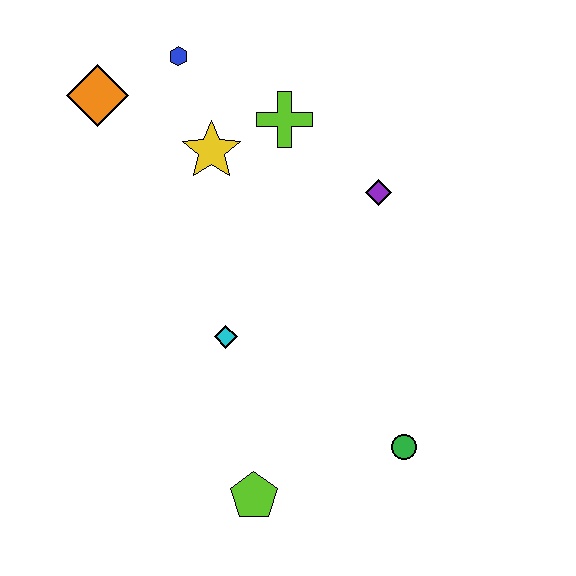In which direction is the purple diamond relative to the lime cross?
The purple diamond is to the right of the lime cross.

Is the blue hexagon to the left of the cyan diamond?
Yes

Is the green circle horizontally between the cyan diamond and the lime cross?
No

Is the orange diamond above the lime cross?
Yes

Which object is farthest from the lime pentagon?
The blue hexagon is farthest from the lime pentagon.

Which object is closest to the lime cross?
The yellow star is closest to the lime cross.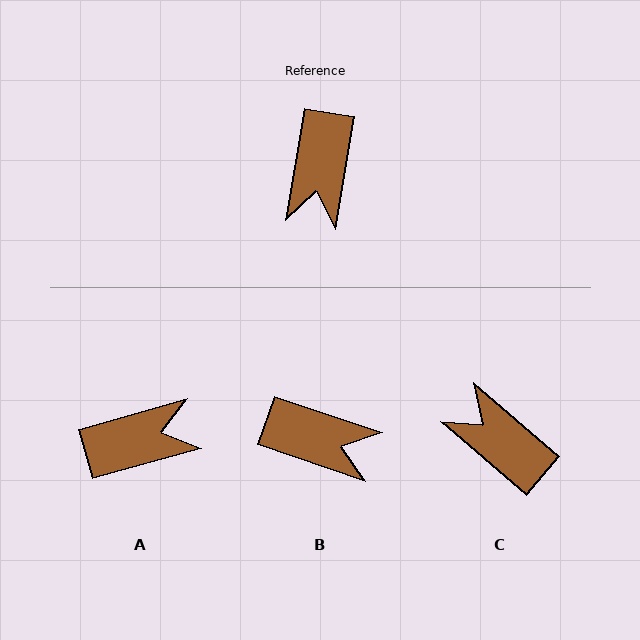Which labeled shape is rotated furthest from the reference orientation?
C, about 121 degrees away.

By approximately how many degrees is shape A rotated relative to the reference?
Approximately 115 degrees counter-clockwise.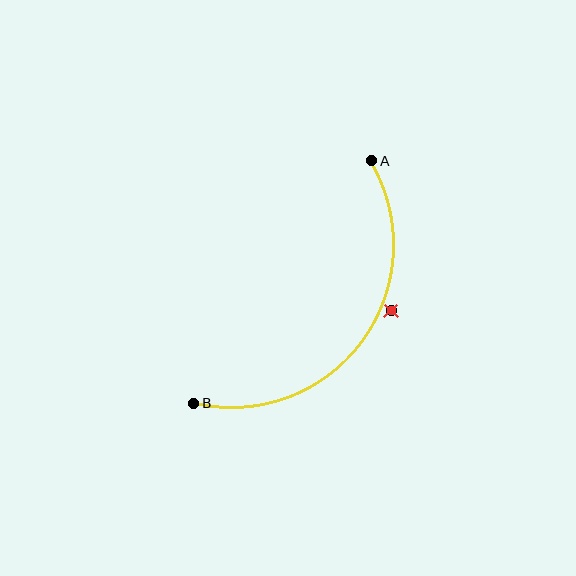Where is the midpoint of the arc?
The arc midpoint is the point on the curve farthest from the straight line joining A and B. It sits below and to the right of that line.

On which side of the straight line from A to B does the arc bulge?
The arc bulges below and to the right of the straight line connecting A and B.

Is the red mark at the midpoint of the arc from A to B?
No — the red mark does not lie on the arc at all. It sits slightly outside the curve.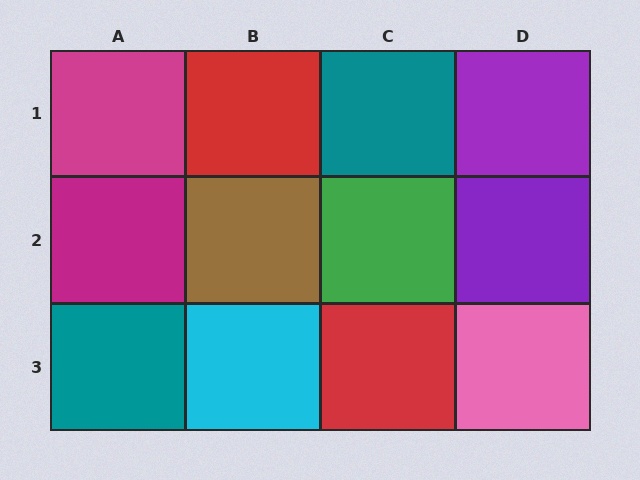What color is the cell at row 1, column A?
Magenta.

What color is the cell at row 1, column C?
Teal.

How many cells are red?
2 cells are red.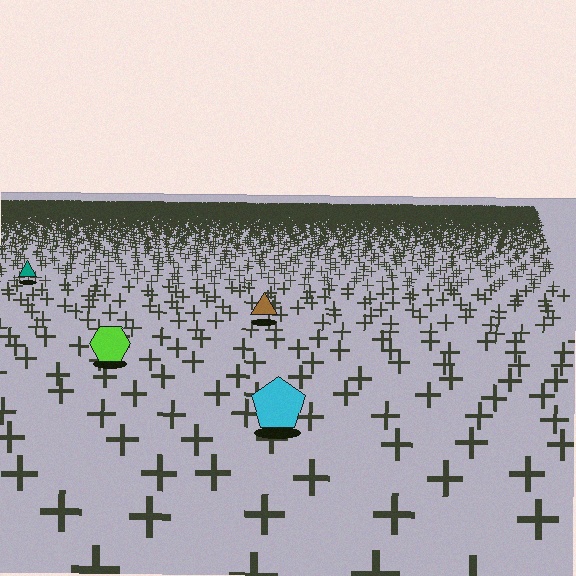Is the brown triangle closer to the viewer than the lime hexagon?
No. The lime hexagon is closer — you can tell from the texture gradient: the ground texture is coarser near it.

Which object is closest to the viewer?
The cyan pentagon is closest. The texture marks near it are larger and more spread out.